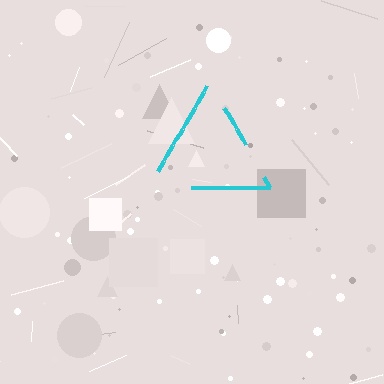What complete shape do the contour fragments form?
The contour fragments form a triangle.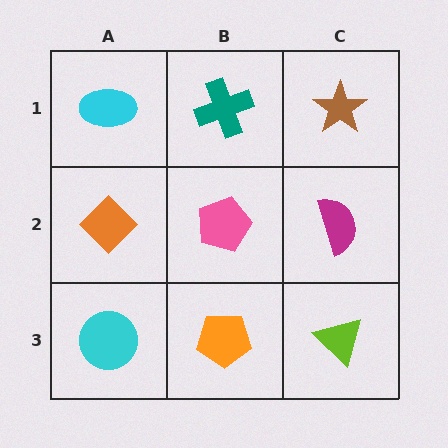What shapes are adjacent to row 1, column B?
A pink pentagon (row 2, column B), a cyan ellipse (row 1, column A), a brown star (row 1, column C).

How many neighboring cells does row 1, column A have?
2.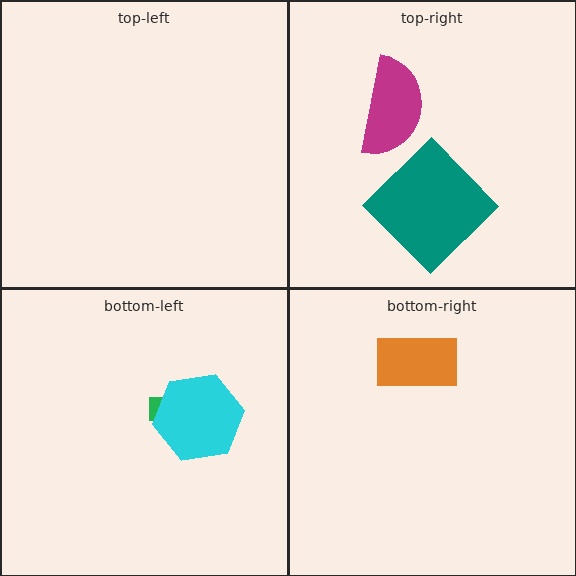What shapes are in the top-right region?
The magenta semicircle, the teal diamond.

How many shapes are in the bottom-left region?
2.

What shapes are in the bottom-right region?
The orange rectangle.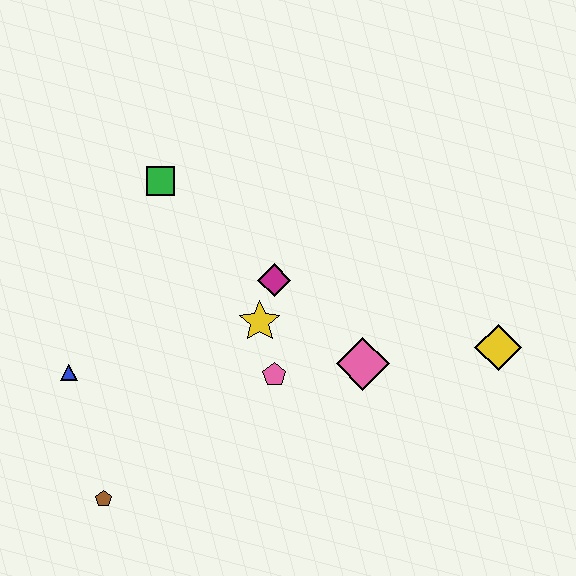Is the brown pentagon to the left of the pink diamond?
Yes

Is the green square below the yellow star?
No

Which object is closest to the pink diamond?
The pink pentagon is closest to the pink diamond.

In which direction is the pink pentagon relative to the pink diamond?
The pink pentagon is to the left of the pink diamond.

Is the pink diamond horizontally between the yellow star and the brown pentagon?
No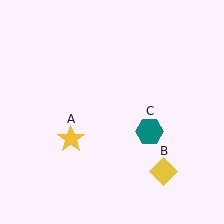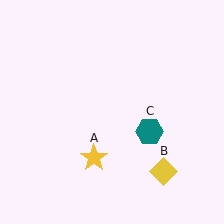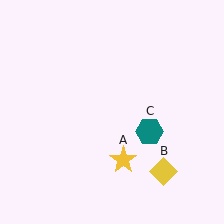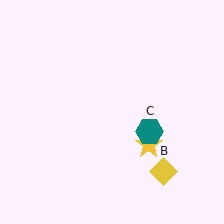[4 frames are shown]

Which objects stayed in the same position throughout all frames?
Yellow diamond (object B) and teal hexagon (object C) remained stationary.